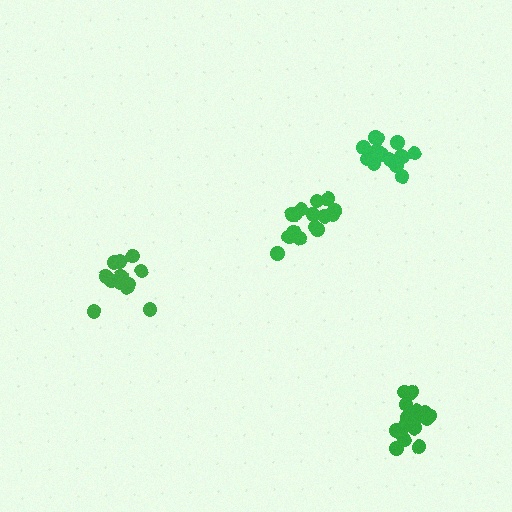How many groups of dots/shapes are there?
There are 4 groups.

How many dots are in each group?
Group 1: 13 dots, Group 2: 14 dots, Group 3: 16 dots, Group 4: 15 dots (58 total).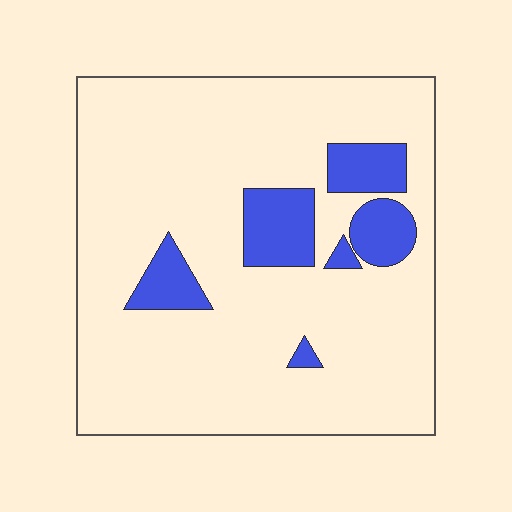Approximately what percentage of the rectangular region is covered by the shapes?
Approximately 15%.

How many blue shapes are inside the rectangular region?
6.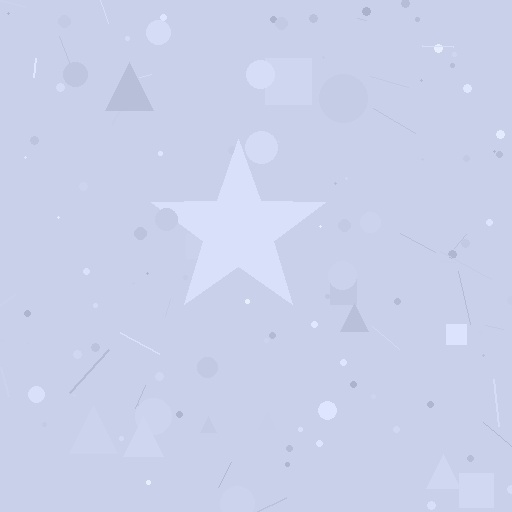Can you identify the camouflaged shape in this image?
The camouflaged shape is a star.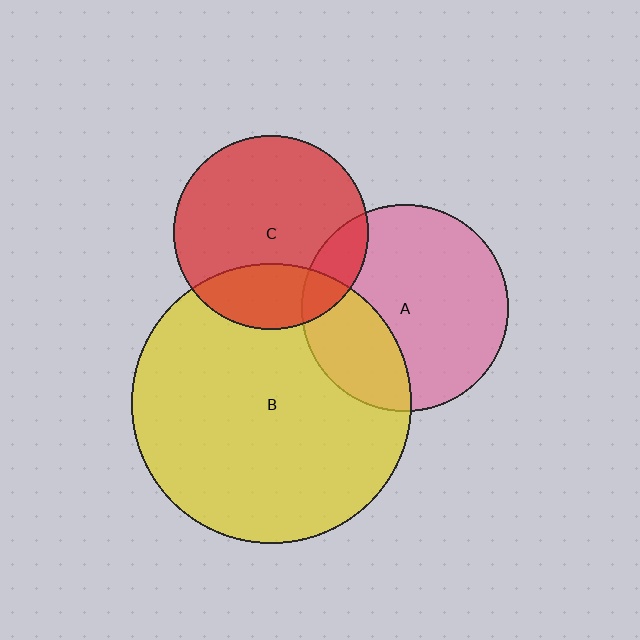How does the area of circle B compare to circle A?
Approximately 1.8 times.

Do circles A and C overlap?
Yes.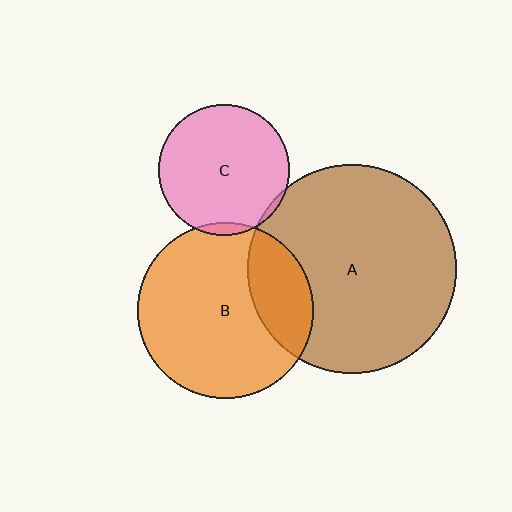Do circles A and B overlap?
Yes.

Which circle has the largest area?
Circle A (brown).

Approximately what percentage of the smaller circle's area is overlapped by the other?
Approximately 25%.